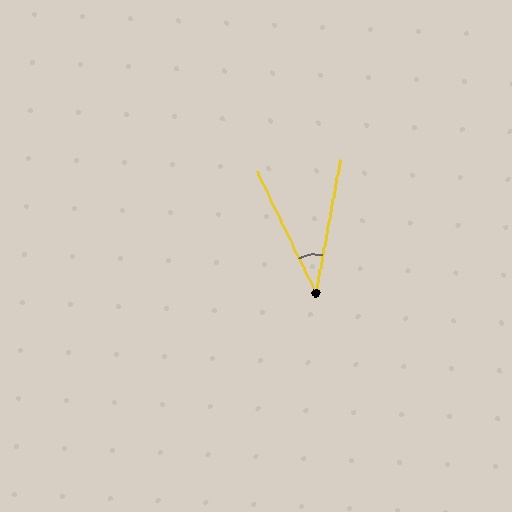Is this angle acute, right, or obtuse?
It is acute.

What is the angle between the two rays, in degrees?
Approximately 37 degrees.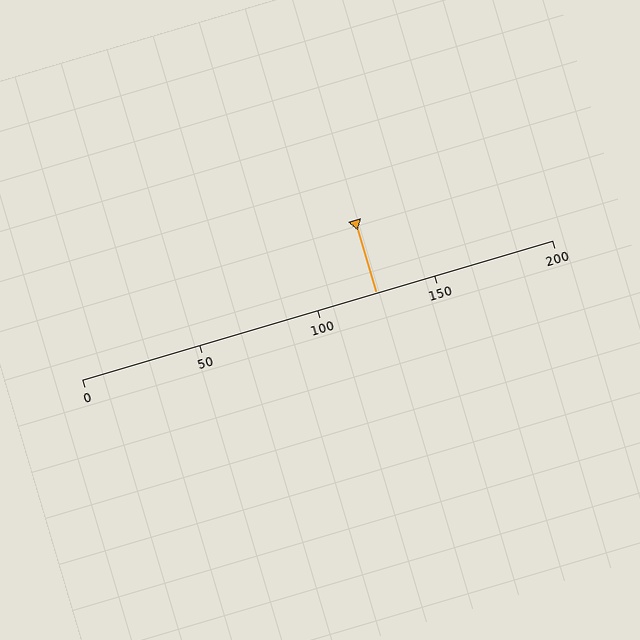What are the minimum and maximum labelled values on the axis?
The axis runs from 0 to 200.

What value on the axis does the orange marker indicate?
The marker indicates approximately 125.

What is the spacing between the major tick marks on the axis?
The major ticks are spaced 50 apart.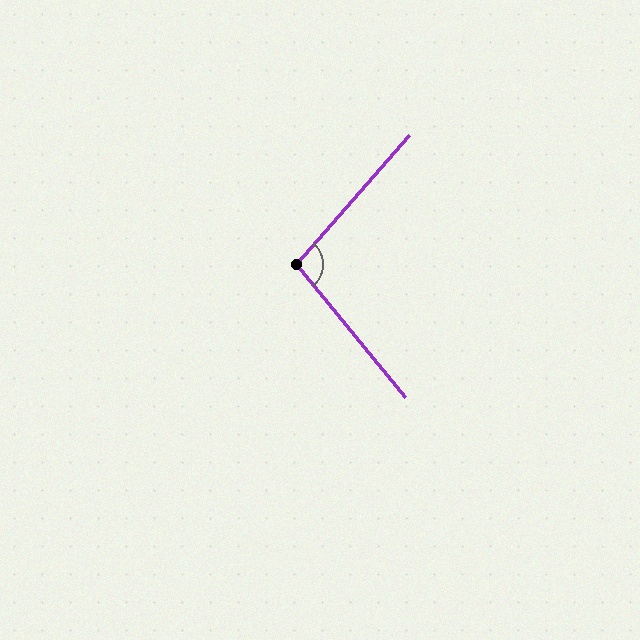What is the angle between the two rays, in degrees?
Approximately 99 degrees.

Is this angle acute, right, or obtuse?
It is obtuse.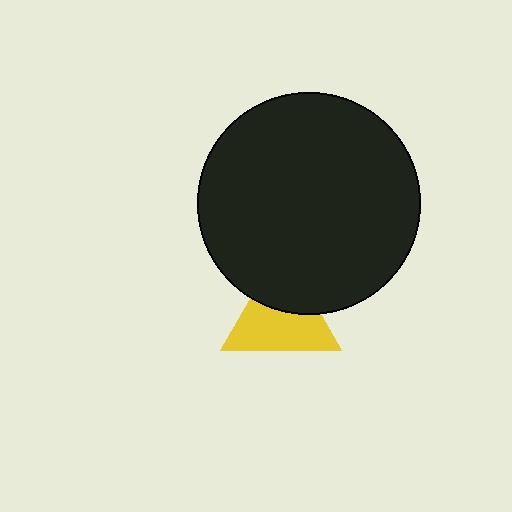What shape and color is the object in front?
The object in front is a black circle.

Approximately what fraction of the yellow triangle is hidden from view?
Roughly 38% of the yellow triangle is hidden behind the black circle.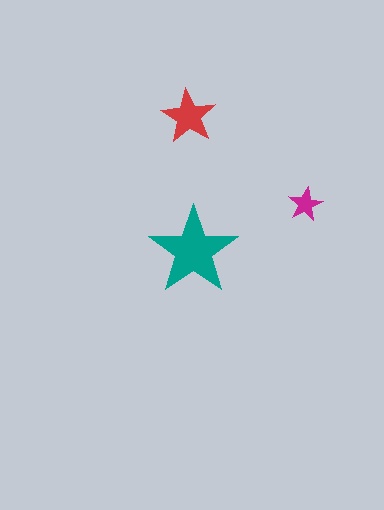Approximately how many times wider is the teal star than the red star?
About 1.5 times wider.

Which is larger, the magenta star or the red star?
The red one.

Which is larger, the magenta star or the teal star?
The teal one.